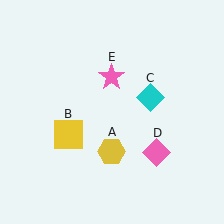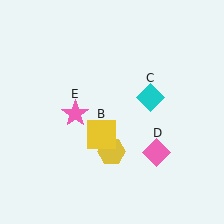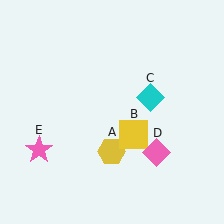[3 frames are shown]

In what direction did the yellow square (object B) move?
The yellow square (object B) moved right.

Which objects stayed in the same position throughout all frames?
Yellow hexagon (object A) and cyan diamond (object C) and pink diamond (object D) remained stationary.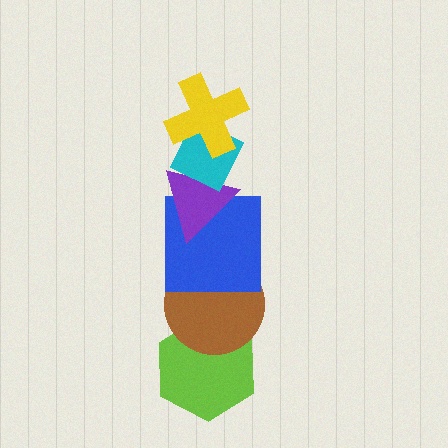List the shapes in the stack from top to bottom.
From top to bottom: the yellow cross, the cyan diamond, the purple triangle, the blue square, the brown circle, the lime hexagon.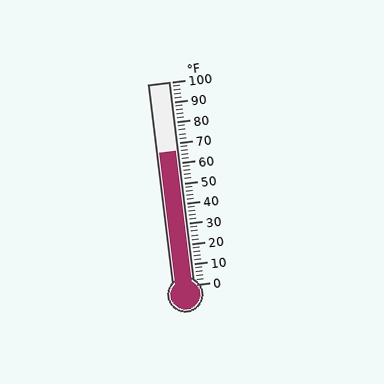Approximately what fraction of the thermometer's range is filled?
The thermometer is filled to approximately 65% of its range.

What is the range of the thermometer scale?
The thermometer scale ranges from 0°F to 100°F.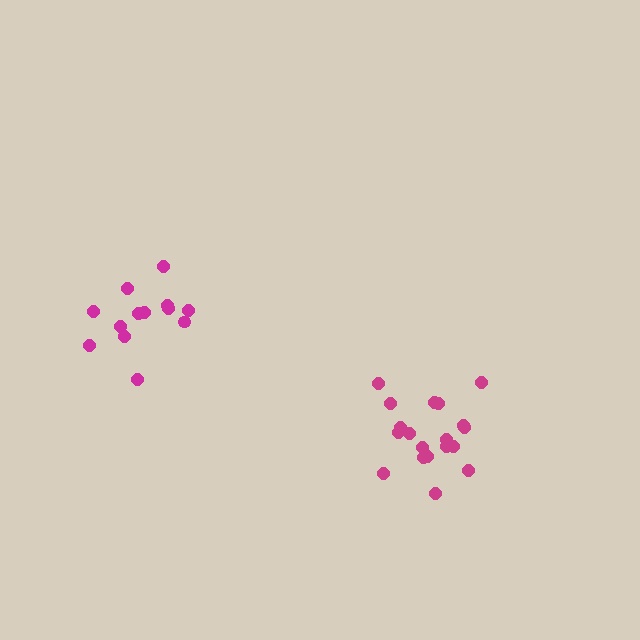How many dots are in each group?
Group 1: 19 dots, Group 2: 13 dots (32 total).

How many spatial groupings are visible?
There are 2 spatial groupings.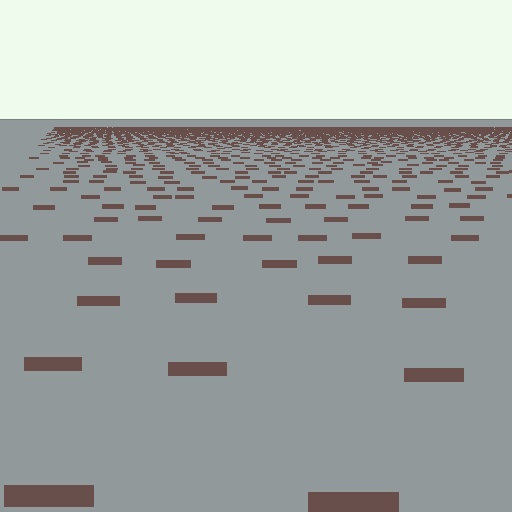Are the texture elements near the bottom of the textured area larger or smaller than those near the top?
Larger. Near the bottom, elements are closer to the viewer and appear at a bigger on-screen size.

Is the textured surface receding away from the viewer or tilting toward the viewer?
The surface is receding away from the viewer. Texture elements get smaller and denser toward the top.